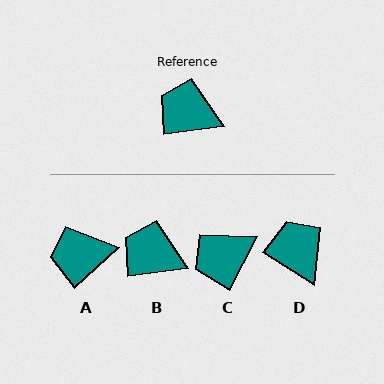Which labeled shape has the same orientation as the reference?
B.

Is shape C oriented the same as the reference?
No, it is off by about 55 degrees.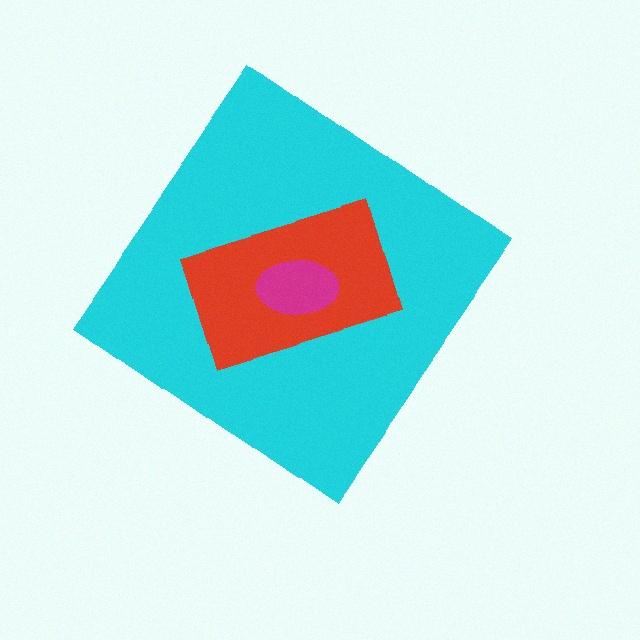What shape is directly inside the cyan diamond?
The red rectangle.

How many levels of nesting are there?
3.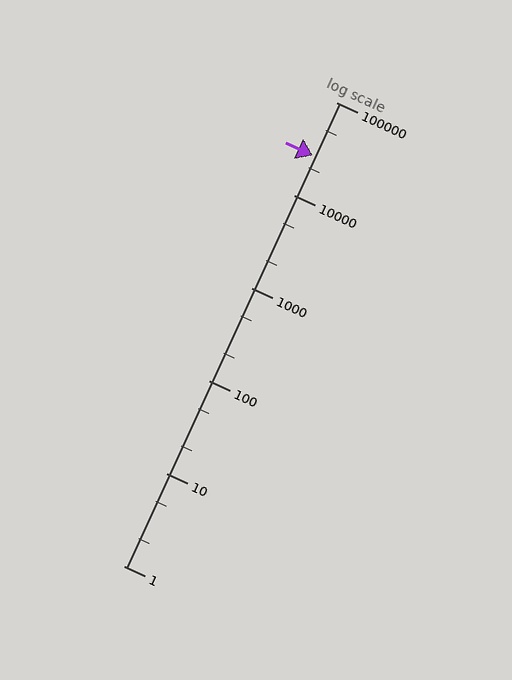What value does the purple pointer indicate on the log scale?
The pointer indicates approximately 27000.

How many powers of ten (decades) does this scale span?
The scale spans 5 decades, from 1 to 100000.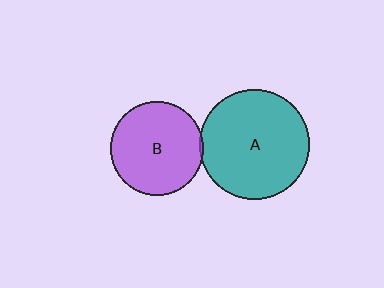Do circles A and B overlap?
Yes.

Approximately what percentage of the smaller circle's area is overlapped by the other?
Approximately 5%.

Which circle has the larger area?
Circle A (teal).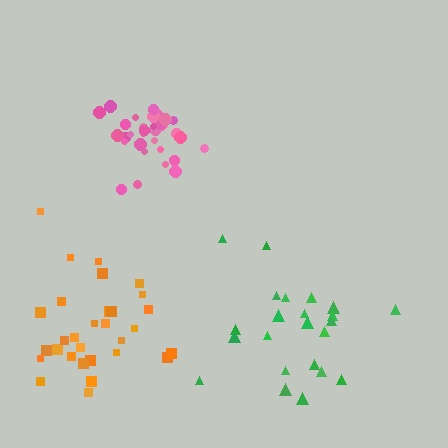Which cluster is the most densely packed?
Pink.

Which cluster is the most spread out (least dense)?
Green.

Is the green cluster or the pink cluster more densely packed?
Pink.